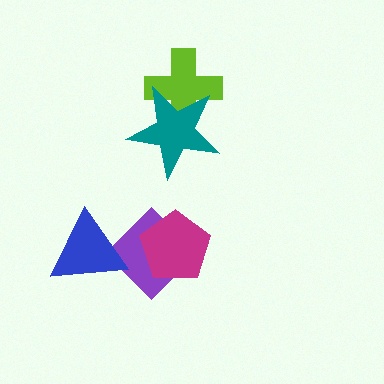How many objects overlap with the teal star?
1 object overlaps with the teal star.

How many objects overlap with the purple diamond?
2 objects overlap with the purple diamond.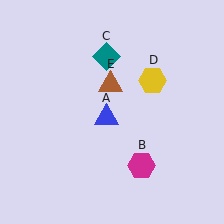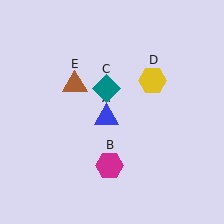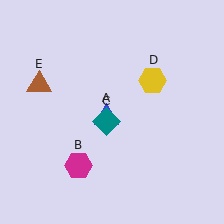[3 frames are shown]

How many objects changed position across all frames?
3 objects changed position: magenta hexagon (object B), teal diamond (object C), brown triangle (object E).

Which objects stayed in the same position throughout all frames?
Blue triangle (object A) and yellow hexagon (object D) remained stationary.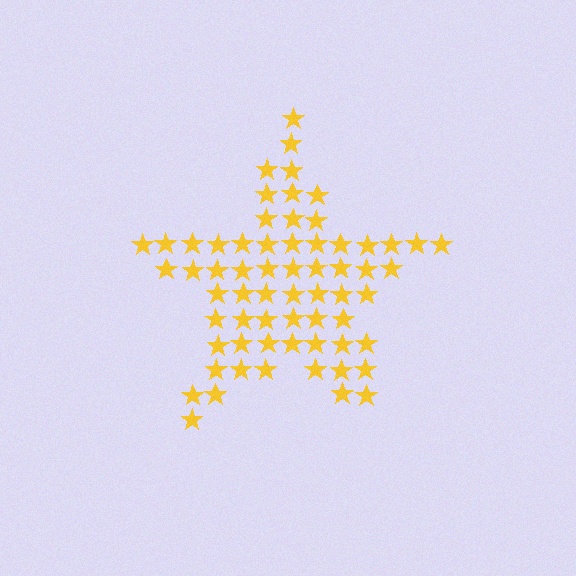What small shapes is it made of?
It is made of small stars.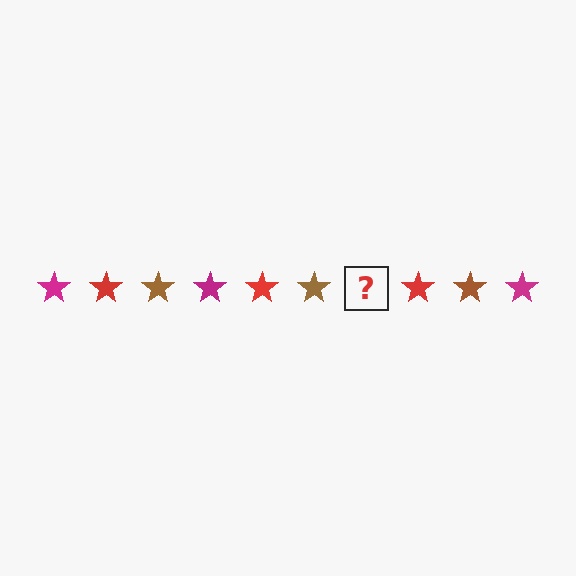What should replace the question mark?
The question mark should be replaced with a magenta star.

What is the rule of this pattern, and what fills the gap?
The rule is that the pattern cycles through magenta, red, brown stars. The gap should be filled with a magenta star.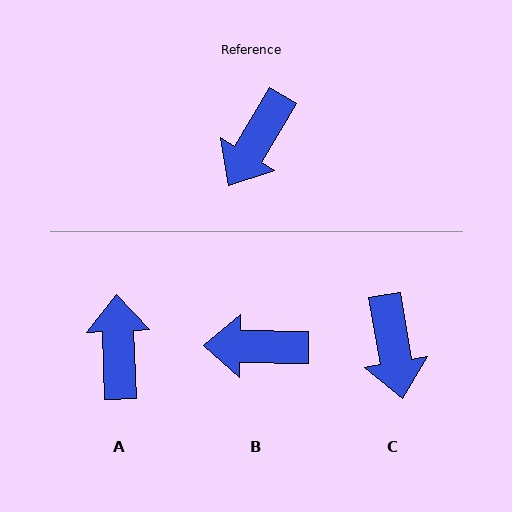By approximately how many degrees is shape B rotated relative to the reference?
Approximately 60 degrees clockwise.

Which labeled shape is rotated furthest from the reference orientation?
A, about 147 degrees away.